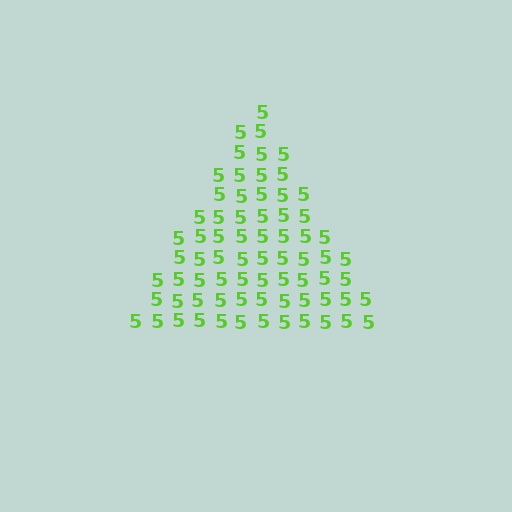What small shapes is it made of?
It is made of small digit 5's.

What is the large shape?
The large shape is a triangle.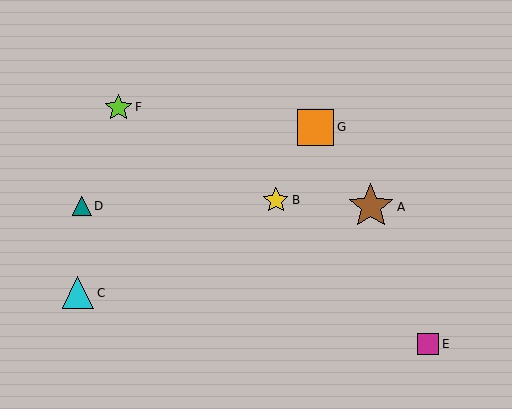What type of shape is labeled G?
Shape G is an orange square.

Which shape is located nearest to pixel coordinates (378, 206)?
The brown star (labeled A) at (371, 207) is nearest to that location.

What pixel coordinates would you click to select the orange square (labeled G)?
Click at (316, 127) to select the orange square G.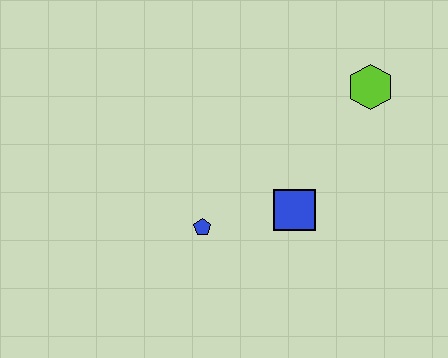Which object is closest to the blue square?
The blue pentagon is closest to the blue square.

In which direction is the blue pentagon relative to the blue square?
The blue pentagon is to the left of the blue square.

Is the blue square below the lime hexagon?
Yes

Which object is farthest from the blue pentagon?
The lime hexagon is farthest from the blue pentagon.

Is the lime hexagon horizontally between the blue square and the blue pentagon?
No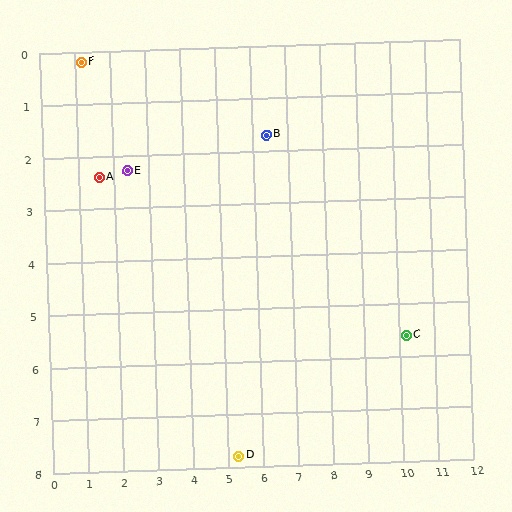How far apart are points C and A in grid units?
Points C and A are about 9.2 grid units apart.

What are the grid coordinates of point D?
Point D is at approximately (5.3, 7.8).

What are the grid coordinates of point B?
Point B is at approximately (6.4, 1.7).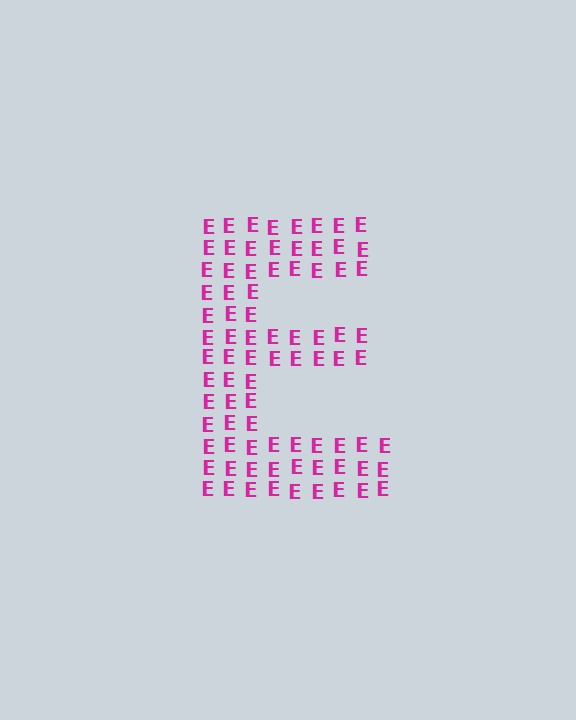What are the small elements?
The small elements are letter E's.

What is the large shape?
The large shape is the letter E.